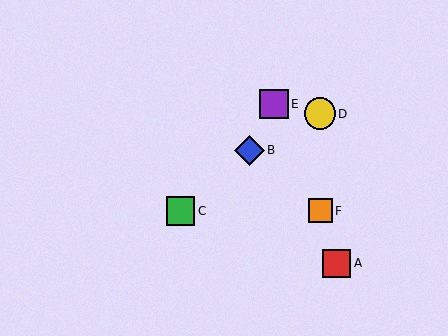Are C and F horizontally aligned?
Yes, both are at y≈211.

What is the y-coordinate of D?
Object D is at y≈114.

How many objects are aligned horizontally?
2 objects (C, F) are aligned horizontally.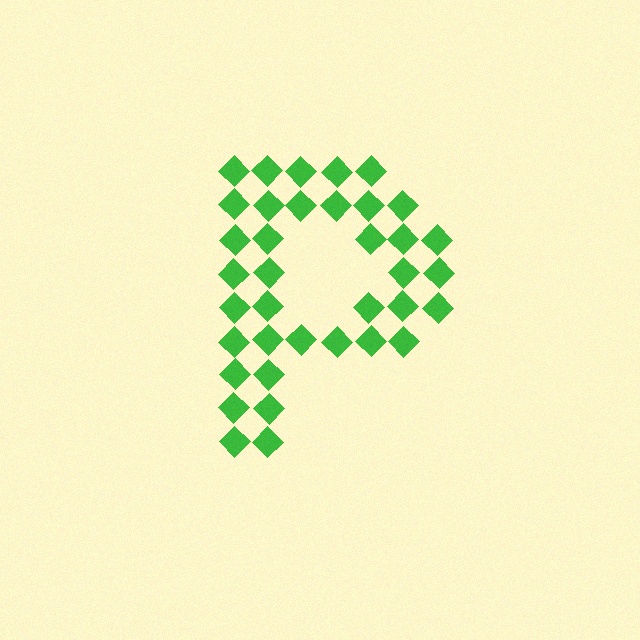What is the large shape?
The large shape is the letter P.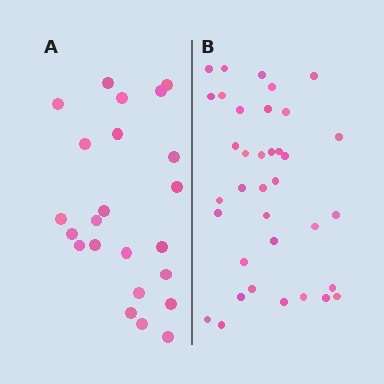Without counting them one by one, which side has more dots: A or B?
Region B (the right region) has more dots.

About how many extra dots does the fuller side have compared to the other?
Region B has approximately 15 more dots than region A.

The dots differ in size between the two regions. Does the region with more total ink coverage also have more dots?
No. Region A has more total ink coverage because its dots are larger, but region B actually contains more individual dots. Total area can be misleading — the number of items is what matters here.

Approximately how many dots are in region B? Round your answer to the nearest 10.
About 40 dots. (The exact count is 36, which rounds to 40.)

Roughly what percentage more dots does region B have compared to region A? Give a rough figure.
About 55% more.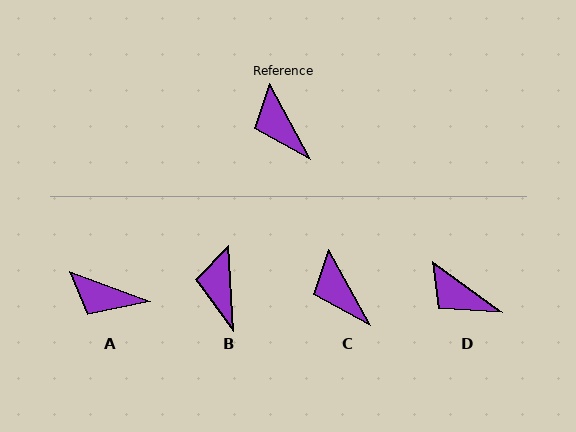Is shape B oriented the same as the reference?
No, it is off by about 25 degrees.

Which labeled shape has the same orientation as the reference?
C.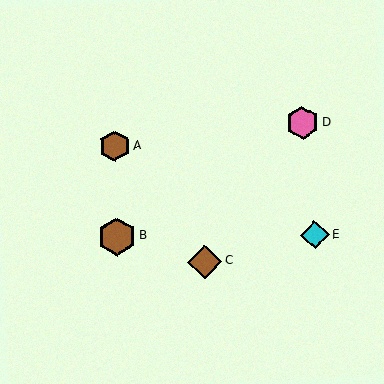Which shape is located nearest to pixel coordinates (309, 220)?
The cyan diamond (labeled E) at (315, 235) is nearest to that location.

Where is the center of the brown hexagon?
The center of the brown hexagon is at (117, 237).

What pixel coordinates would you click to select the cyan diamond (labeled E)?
Click at (315, 235) to select the cyan diamond E.